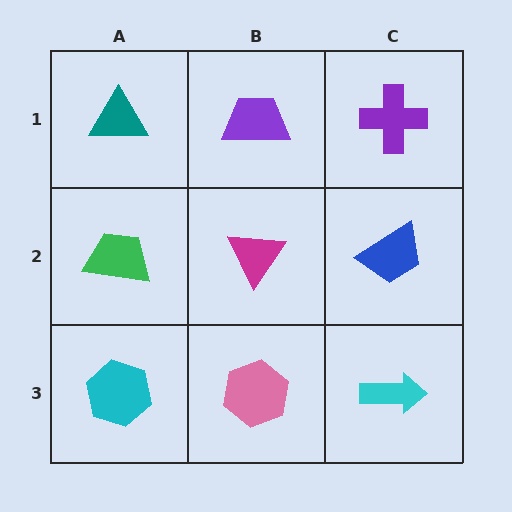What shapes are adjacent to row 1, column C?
A blue trapezoid (row 2, column C), a purple trapezoid (row 1, column B).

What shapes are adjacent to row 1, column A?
A green trapezoid (row 2, column A), a purple trapezoid (row 1, column B).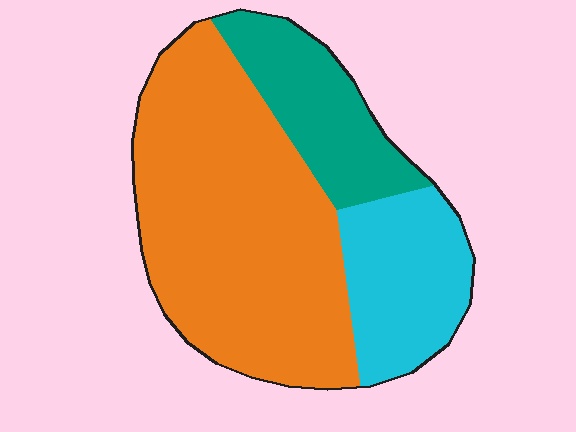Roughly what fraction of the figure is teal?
Teal covers around 20% of the figure.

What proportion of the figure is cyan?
Cyan takes up less than a quarter of the figure.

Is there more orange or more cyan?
Orange.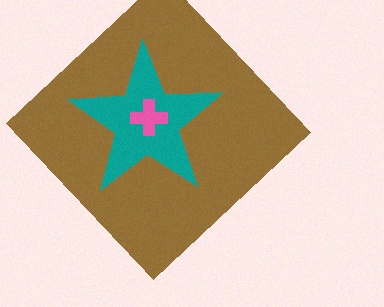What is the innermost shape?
The pink cross.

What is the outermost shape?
The brown diamond.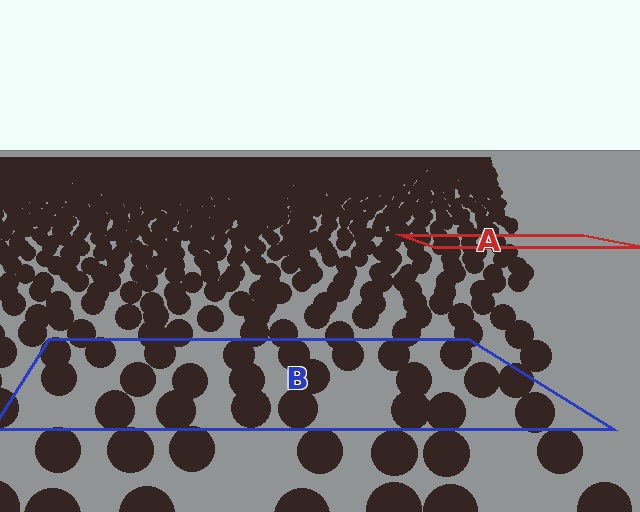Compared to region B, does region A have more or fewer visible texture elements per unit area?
Region A has more texture elements per unit area — they are packed more densely because it is farther away.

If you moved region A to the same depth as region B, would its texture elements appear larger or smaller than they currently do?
They would appear larger. At a closer depth, the same texture elements are projected at a bigger on-screen size.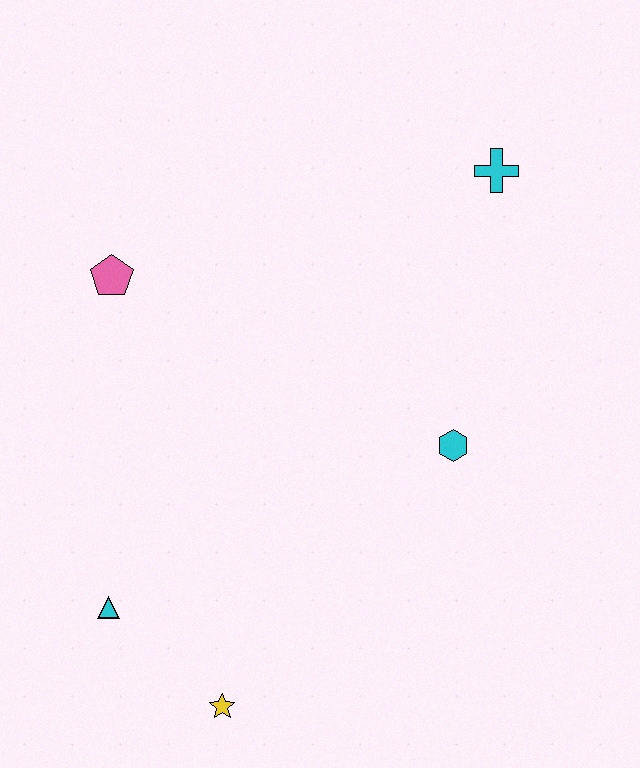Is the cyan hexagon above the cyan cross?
No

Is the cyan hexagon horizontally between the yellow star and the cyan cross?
Yes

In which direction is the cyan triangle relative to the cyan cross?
The cyan triangle is below the cyan cross.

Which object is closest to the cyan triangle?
The yellow star is closest to the cyan triangle.